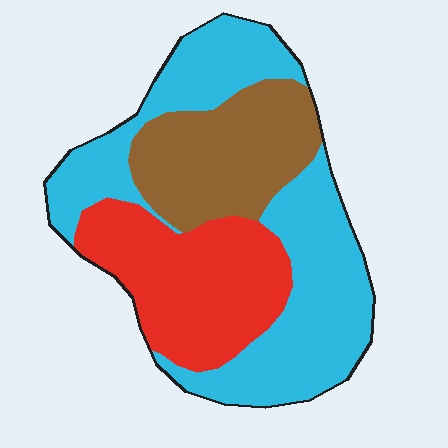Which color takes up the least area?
Brown, at roughly 25%.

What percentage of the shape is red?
Red takes up about one quarter (1/4) of the shape.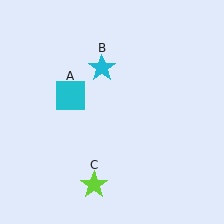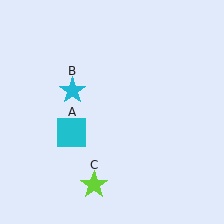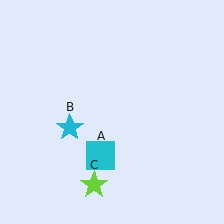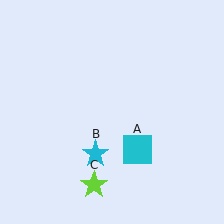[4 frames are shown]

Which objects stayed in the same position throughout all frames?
Lime star (object C) remained stationary.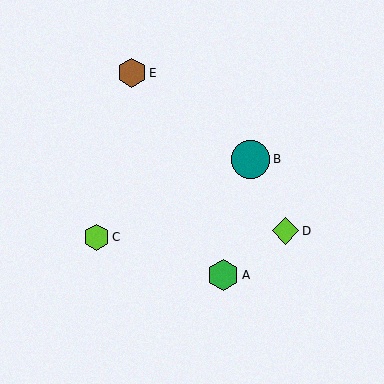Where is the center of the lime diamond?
The center of the lime diamond is at (285, 231).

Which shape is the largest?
The teal circle (labeled B) is the largest.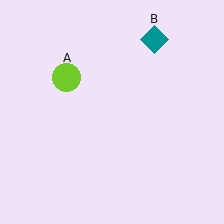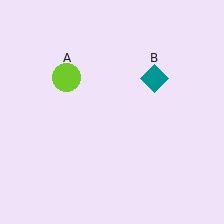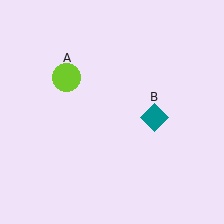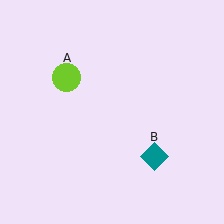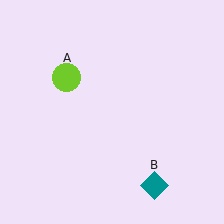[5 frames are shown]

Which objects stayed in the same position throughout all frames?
Lime circle (object A) remained stationary.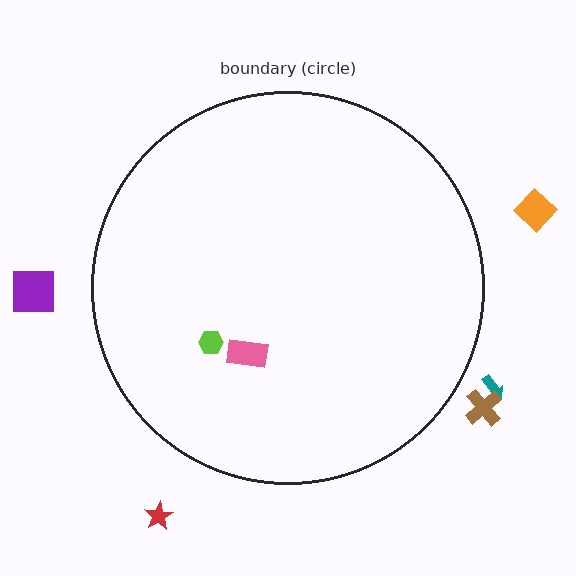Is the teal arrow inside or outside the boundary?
Outside.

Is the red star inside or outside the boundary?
Outside.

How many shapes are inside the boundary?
2 inside, 5 outside.